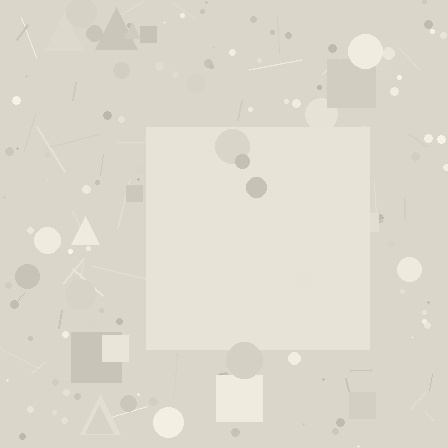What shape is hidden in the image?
A square is hidden in the image.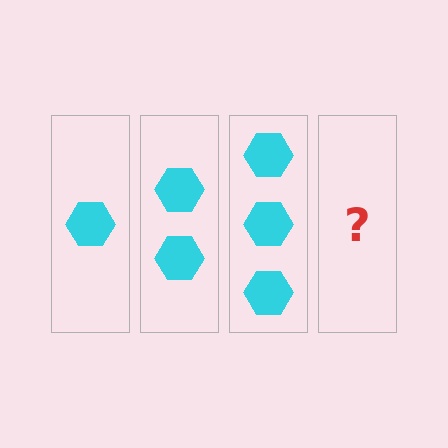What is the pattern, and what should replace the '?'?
The pattern is that each step adds one more hexagon. The '?' should be 4 hexagons.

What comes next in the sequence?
The next element should be 4 hexagons.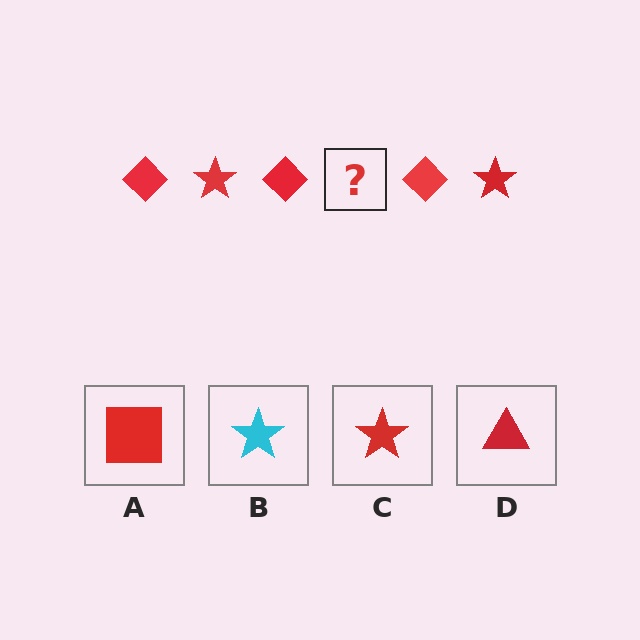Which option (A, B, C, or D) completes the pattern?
C.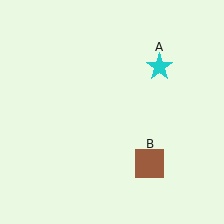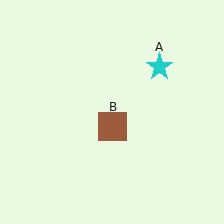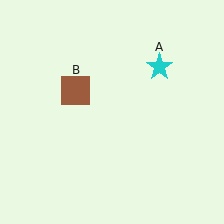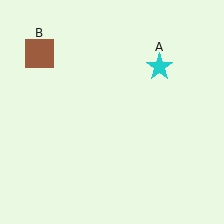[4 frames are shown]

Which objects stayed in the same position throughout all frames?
Cyan star (object A) remained stationary.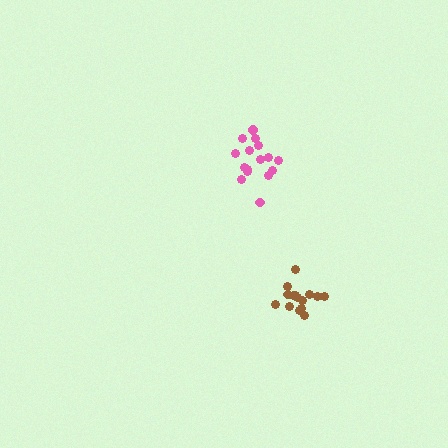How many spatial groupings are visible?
There are 2 spatial groupings.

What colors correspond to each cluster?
The clusters are colored: pink, brown.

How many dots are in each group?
Group 1: 16 dots, Group 2: 15 dots (31 total).